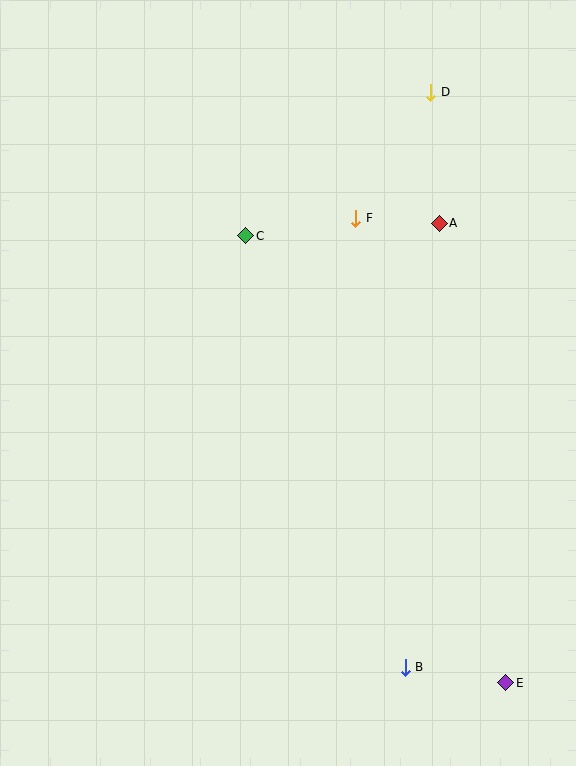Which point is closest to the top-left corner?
Point C is closest to the top-left corner.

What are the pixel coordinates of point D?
Point D is at (431, 92).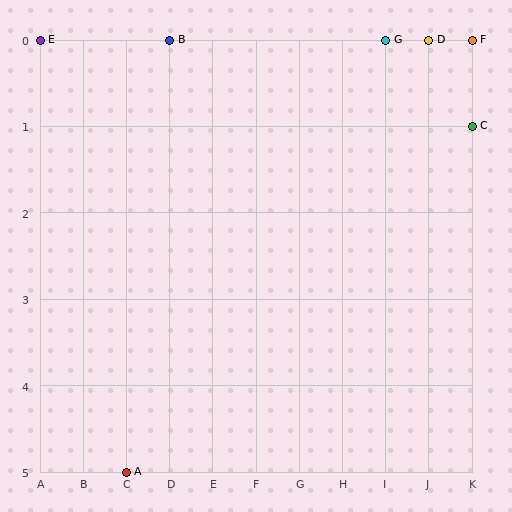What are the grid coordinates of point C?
Point C is at grid coordinates (K, 1).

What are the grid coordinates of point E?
Point E is at grid coordinates (A, 0).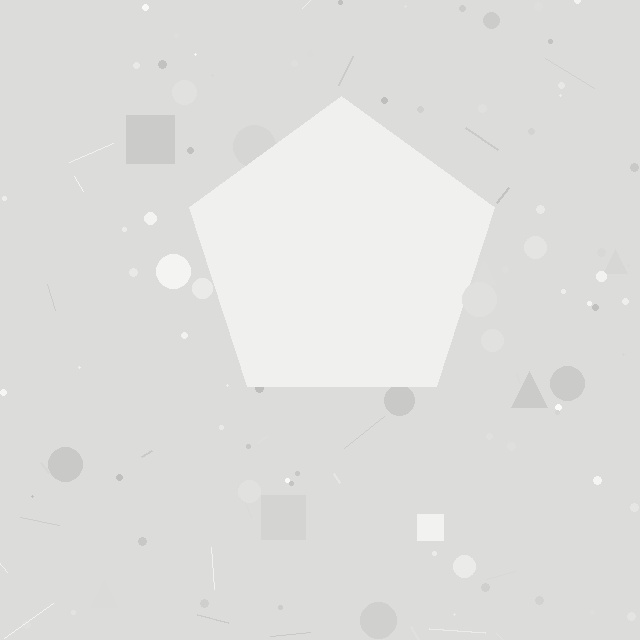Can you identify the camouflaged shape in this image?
The camouflaged shape is a pentagon.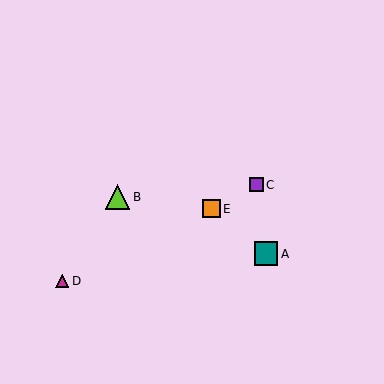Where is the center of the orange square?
The center of the orange square is at (211, 209).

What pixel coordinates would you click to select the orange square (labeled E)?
Click at (211, 209) to select the orange square E.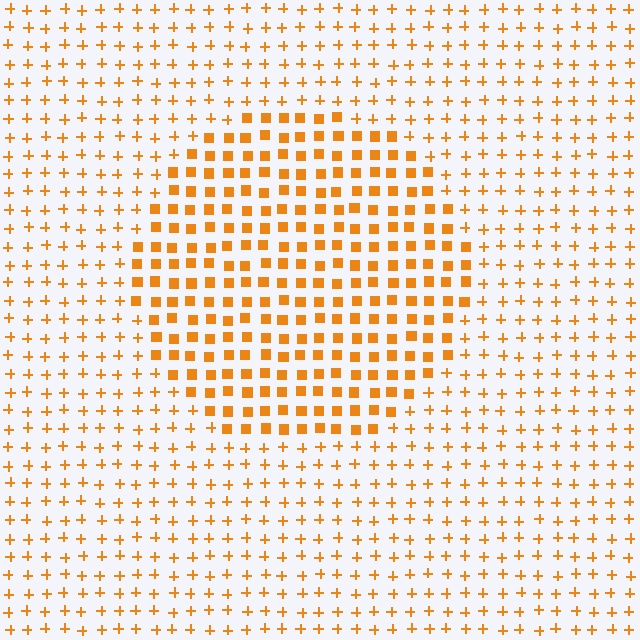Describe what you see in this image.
The image is filled with small orange elements arranged in a uniform grid. A circle-shaped region contains squares, while the surrounding area contains plus signs. The boundary is defined purely by the change in element shape.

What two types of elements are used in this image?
The image uses squares inside the circle region and plus signs outside it.